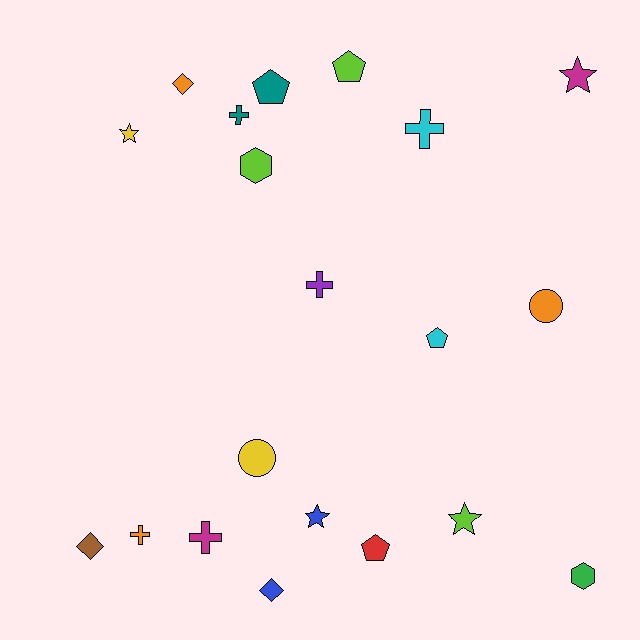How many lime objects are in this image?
There are 3 lime objects.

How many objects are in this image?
There are 20 objects.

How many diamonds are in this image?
There are 3 diamonds.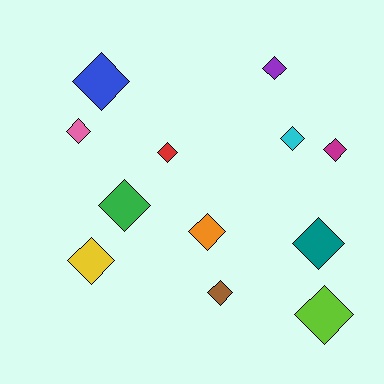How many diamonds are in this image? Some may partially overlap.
There are 12 diamonds.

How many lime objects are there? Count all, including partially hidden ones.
There is 1 lime object.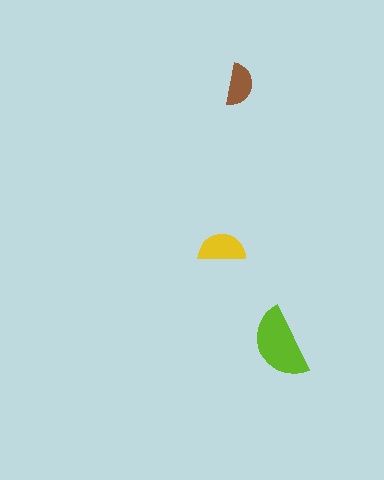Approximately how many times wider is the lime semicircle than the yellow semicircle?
About 1.5 times wider.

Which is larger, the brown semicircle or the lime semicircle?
The lime one.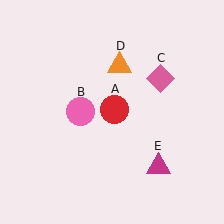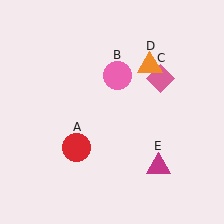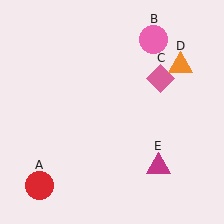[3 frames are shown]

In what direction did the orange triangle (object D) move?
The orange triangle (object D) moved right.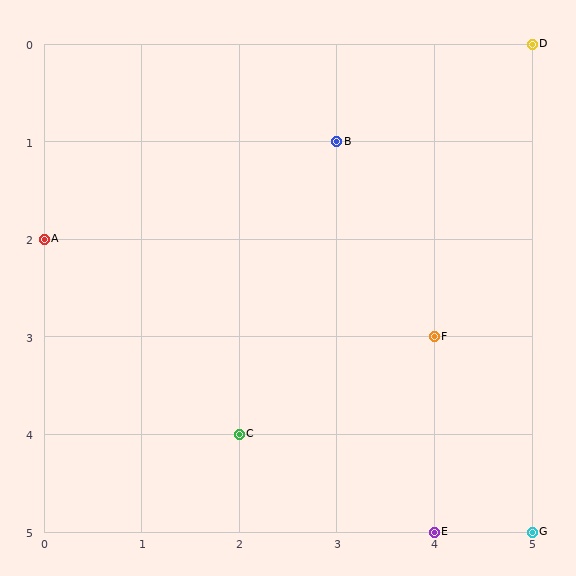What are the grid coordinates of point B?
Point B is at grid coordinates (3, 1).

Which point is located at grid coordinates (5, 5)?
Point G is at (5, 5).